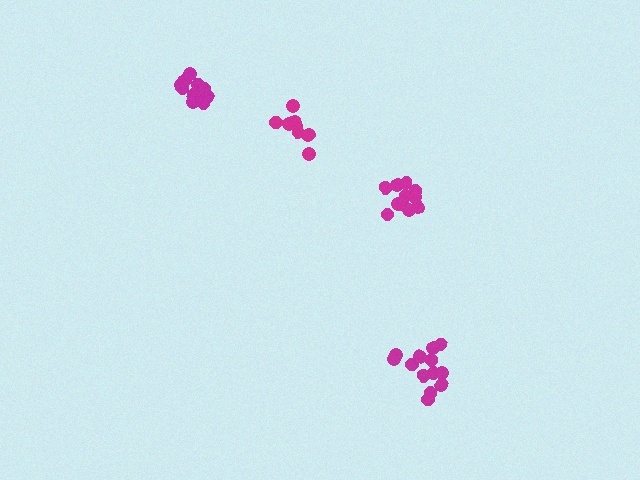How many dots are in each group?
Group 1: 14 dots, Group 2: 10 dots, Group 3: 11 dots, Group 4: 13 dots (48 total).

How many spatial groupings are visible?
There are 4 spatial groupings.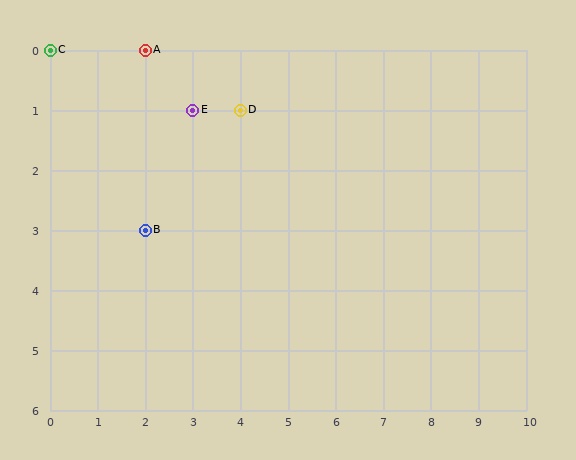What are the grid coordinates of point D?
Point D is at grid coordinates (4, 1).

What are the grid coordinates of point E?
Point E is at grid coordinates (3, 1).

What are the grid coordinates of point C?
Point C is at grid coordinates (0, 0).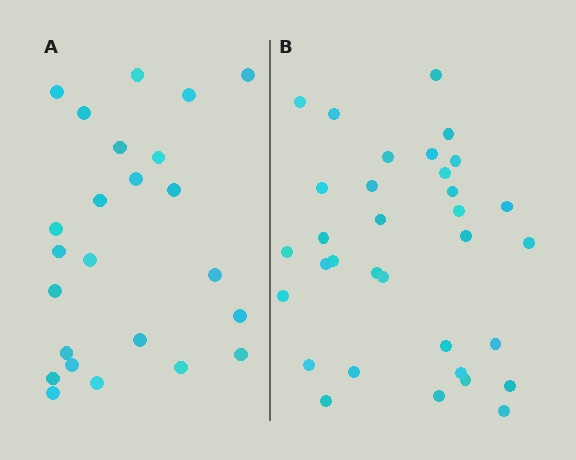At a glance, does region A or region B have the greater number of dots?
Region B (the right region) has more dots.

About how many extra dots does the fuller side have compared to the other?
Region B has roughly 8 or so more dots than region A.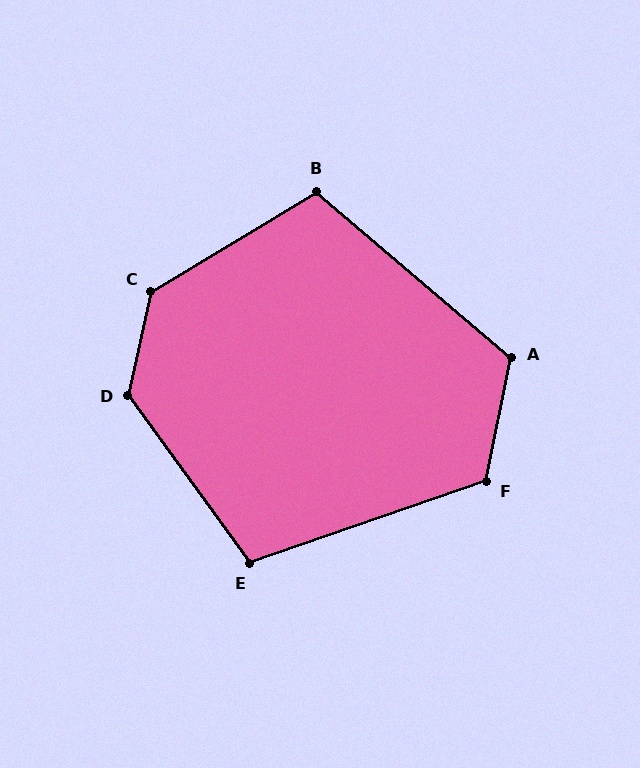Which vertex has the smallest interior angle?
E, at approximately 107 degrees.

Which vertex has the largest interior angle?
C, at approximately 134 degrees.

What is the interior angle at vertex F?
Approximately 120 degrees (obtuse).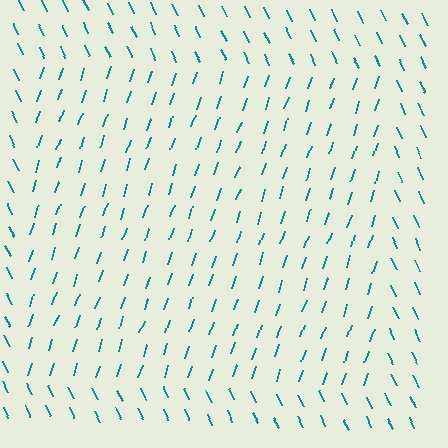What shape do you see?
I see a rectangle.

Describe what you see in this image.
The image is filled with small teal line segments. A rectangle region in the image has lines oriented differently from the surrounding lines, creating a visible texture boundary.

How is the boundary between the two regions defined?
The boundary is defined purely by a change in line orientation (approximately 45 degrees difference). All lines are the same color and thickness.